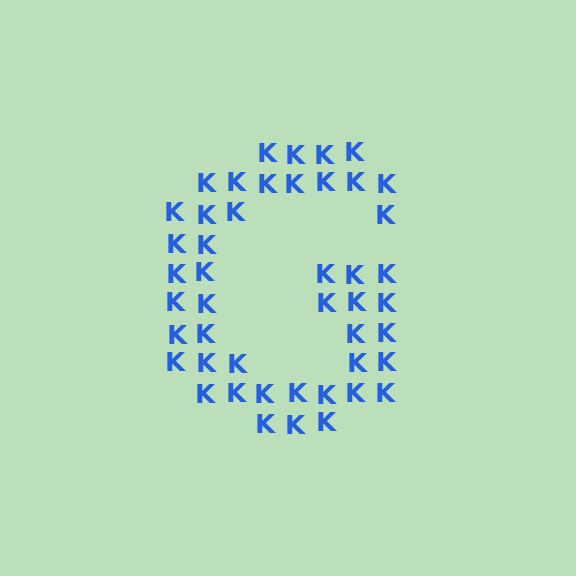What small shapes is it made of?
It is made of small letter K's.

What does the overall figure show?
The overall figure shows the letter G.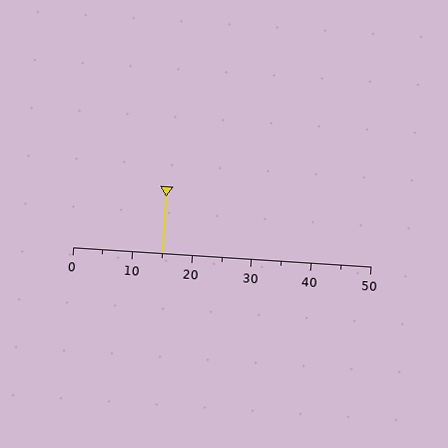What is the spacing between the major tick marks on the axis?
The major ticks are spaced 10 apart.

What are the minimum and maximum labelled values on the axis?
The axis runs from 0 to 50.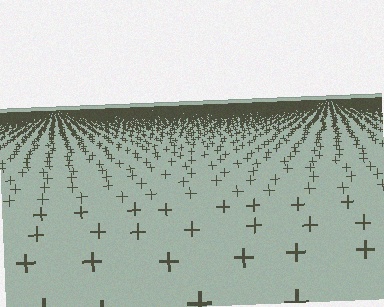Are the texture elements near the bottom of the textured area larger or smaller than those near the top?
Larger. Near the bottom, elements are closer to the viewer and appear at a bigger on-screen size.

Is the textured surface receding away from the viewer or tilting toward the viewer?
The surface is receding away from the viewer. Texture elements get smaller and denser toward the top.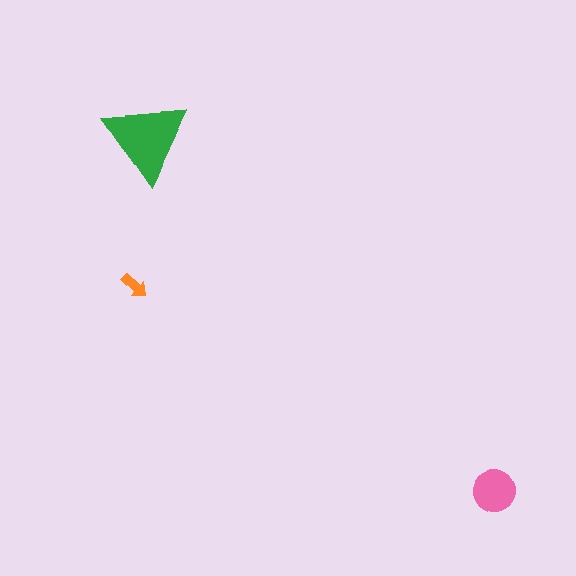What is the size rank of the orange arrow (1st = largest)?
3rd.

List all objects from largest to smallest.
The green triangle, the pink circle, the orange arrow.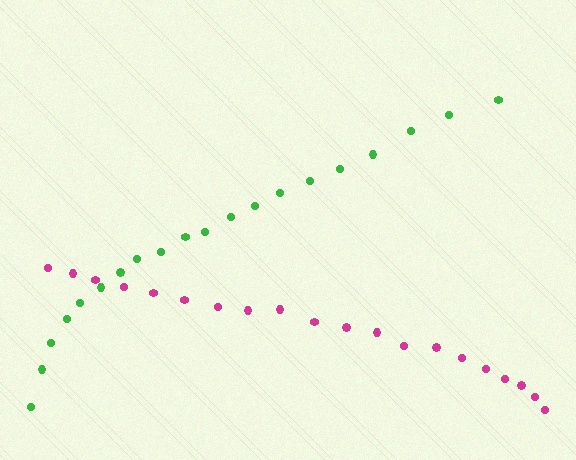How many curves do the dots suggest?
There are 2 distinct paths.